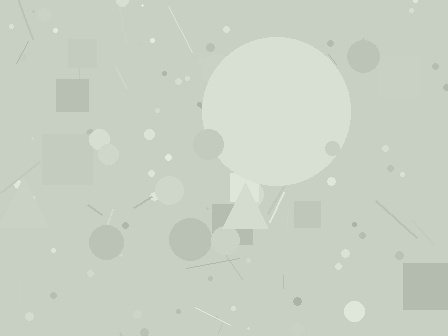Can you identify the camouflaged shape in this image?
The camouflaged shape is a circle.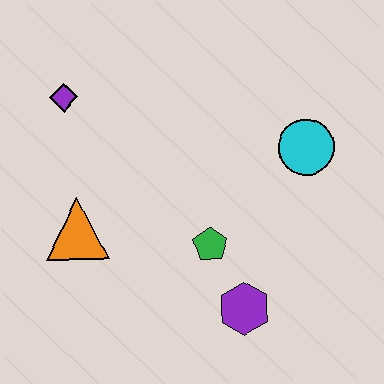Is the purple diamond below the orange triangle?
No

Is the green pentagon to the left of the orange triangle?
No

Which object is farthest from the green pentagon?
The purple diamond is farthest from the green pentagon.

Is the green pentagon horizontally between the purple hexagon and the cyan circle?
No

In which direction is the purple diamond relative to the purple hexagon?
The purple diamond is above the purple hexagon.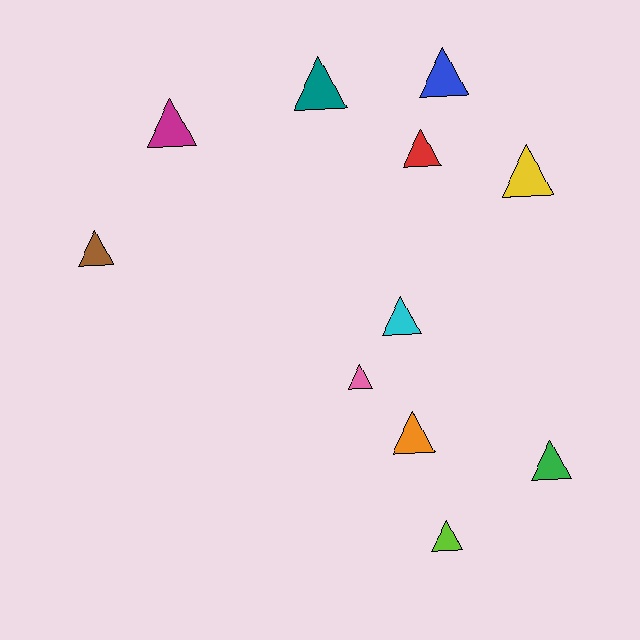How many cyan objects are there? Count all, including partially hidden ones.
There is 1 cyan object.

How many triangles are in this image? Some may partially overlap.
There are 11 triangles.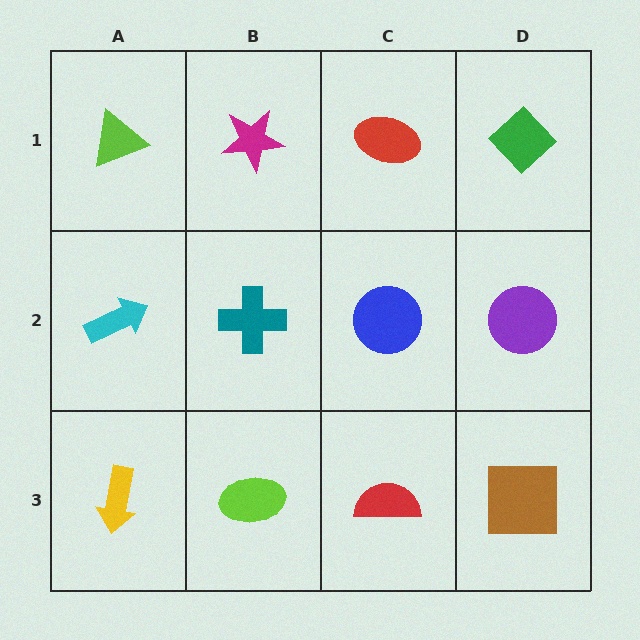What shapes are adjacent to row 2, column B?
A magenta star (row 1, column B), a lime ellipse (row 3, column B), a cyan arrow (row 2, column A), a blue circle (row 2, column C).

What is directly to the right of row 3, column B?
A red semicircle.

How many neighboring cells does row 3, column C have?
3.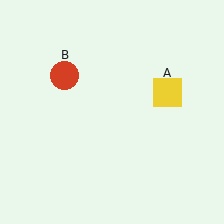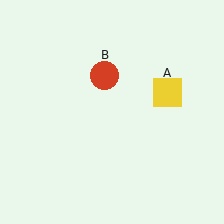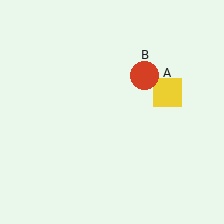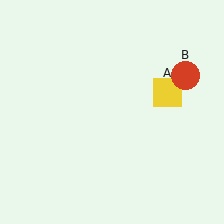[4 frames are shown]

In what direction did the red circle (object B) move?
The red circle (object B) moved right.